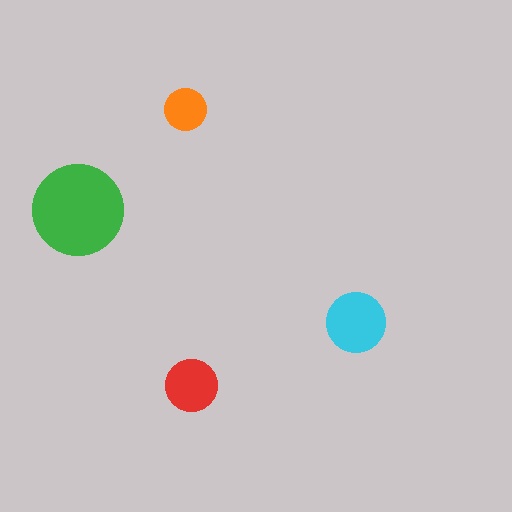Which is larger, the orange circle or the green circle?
The green one.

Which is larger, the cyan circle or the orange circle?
The cyan one.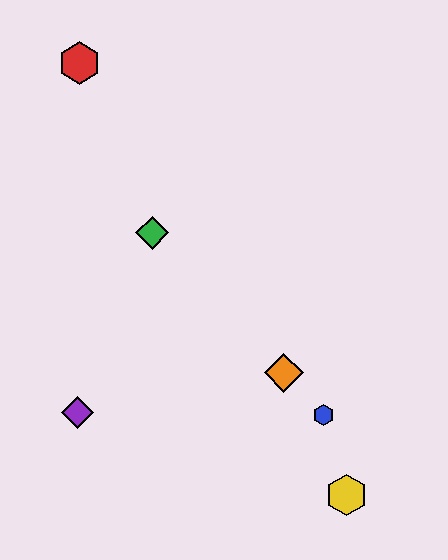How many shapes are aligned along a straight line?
3 shapes (the blue hexagon, the green diamond, the orange diamond) are aligned along a straight line.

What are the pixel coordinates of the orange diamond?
The orange diamond is at (284, 373).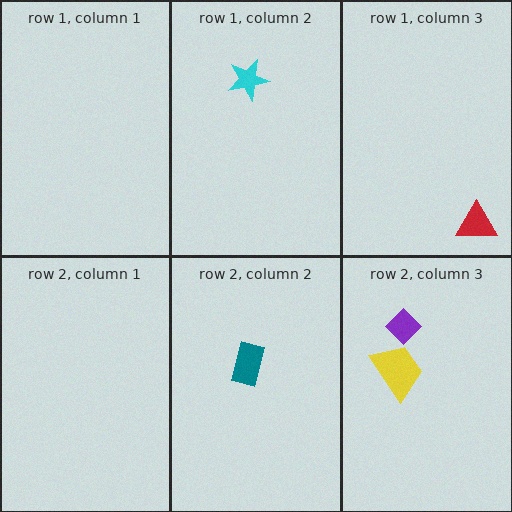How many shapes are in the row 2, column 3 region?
2.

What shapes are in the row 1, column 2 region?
The cyan star.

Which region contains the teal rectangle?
The row 2, column 2 region.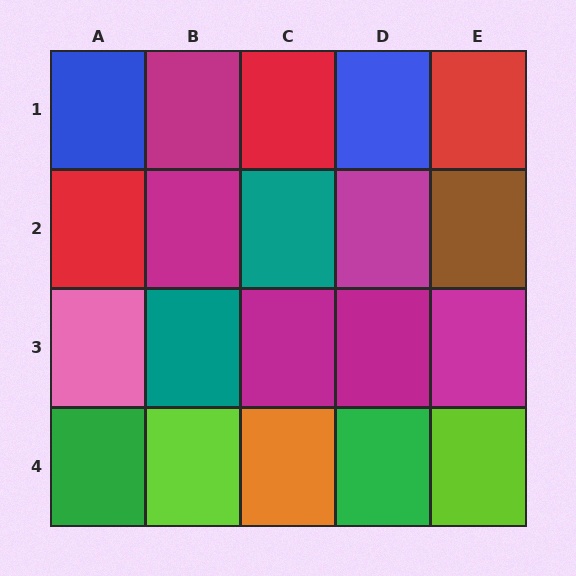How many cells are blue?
2 cells are blue.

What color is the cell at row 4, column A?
Green.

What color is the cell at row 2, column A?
Red.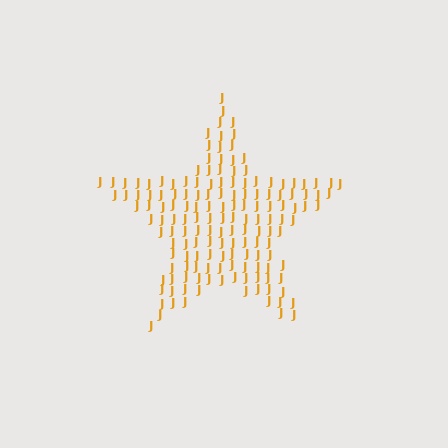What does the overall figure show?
The overall figure shows a star.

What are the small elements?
The small elements are letter J's.